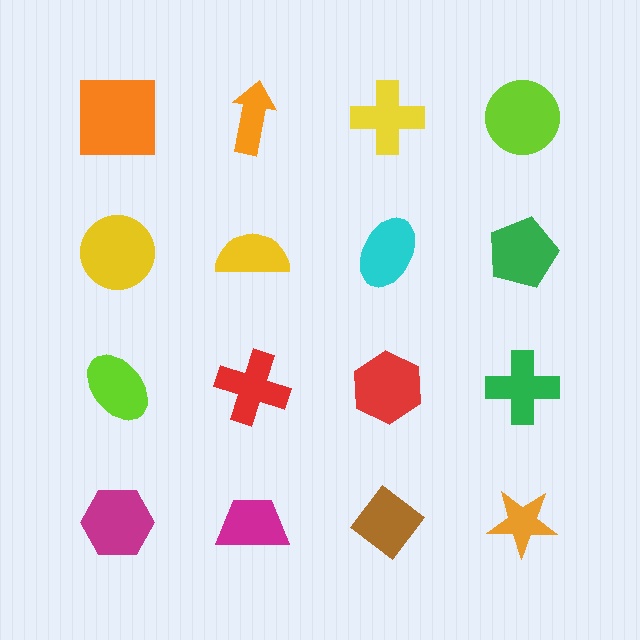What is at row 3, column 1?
A lime ellipse.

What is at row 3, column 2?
A red cross.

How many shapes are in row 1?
4 shapes.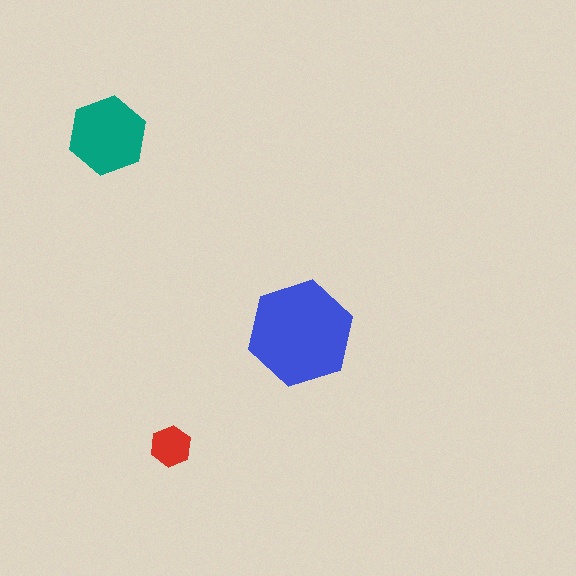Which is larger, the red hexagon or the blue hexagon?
The blue one.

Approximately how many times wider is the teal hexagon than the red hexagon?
About 2 times wider.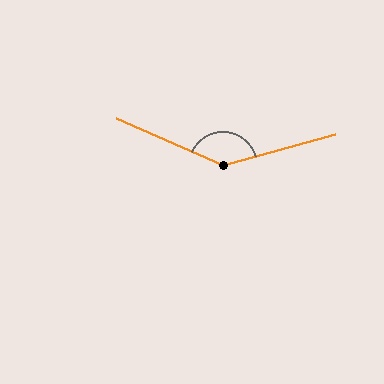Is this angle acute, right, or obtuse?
It is obtuse.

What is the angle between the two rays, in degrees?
Approximately 140 degrees.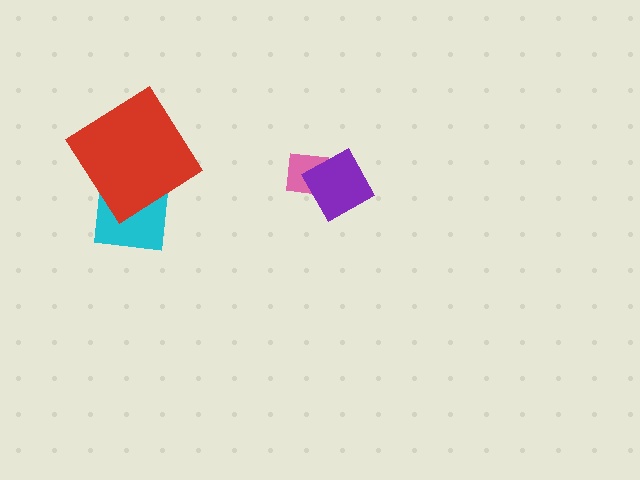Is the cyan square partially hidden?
Yes, it is partially covered by another shape.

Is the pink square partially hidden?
Yes, it is partially covered by another shape.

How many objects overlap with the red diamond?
1 object overlaps with the red diamond.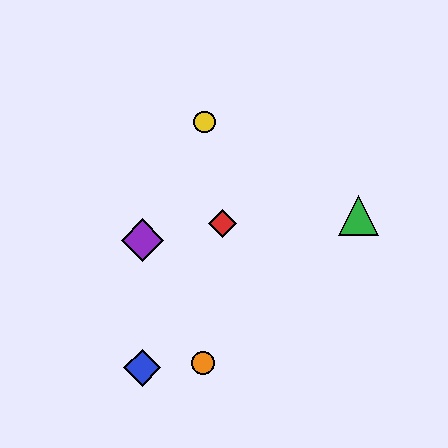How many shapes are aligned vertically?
2 shapes (the blue diamond, the purple diamond) are aligned vertically.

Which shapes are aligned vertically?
The blue diamond, the purple diamond are aligned vertically.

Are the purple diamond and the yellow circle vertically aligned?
No, the purple diamond is at x≈142 and the yellow circle is at x≈205.